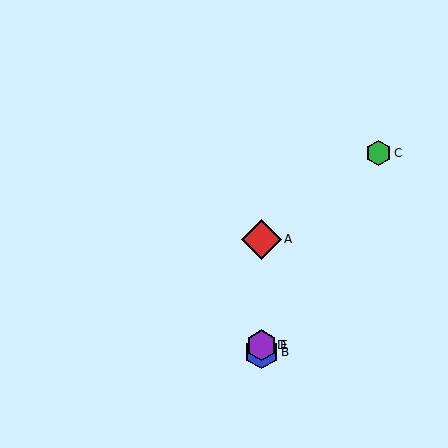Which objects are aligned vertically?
Objects A, B, D, E are aligned vertically.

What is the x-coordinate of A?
Object A is at x≈262.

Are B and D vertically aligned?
Yes, both are at x≈262.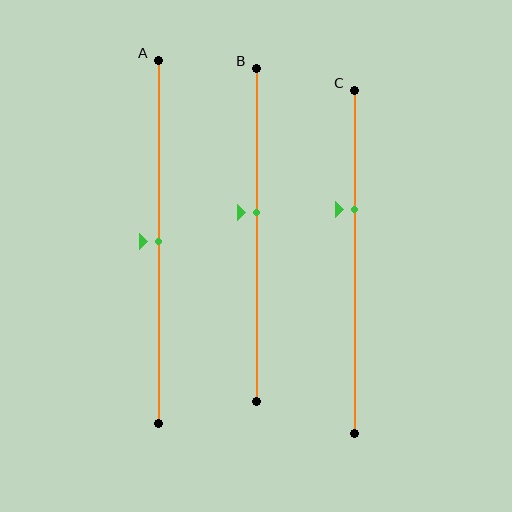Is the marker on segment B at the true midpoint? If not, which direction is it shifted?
No, the marker on segment B is shifted upward by about 7% of the segment length.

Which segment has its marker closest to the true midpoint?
Segment A has its marker closest to the true midpoint.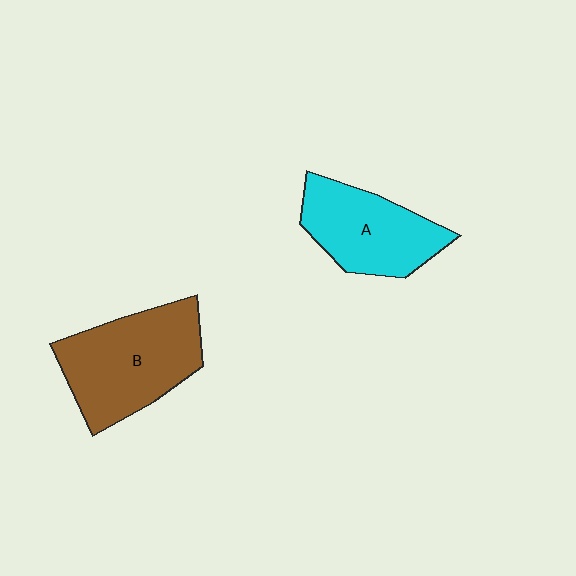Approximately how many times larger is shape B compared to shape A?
Approximately 1.3 times.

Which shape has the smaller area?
Shape A (cyan).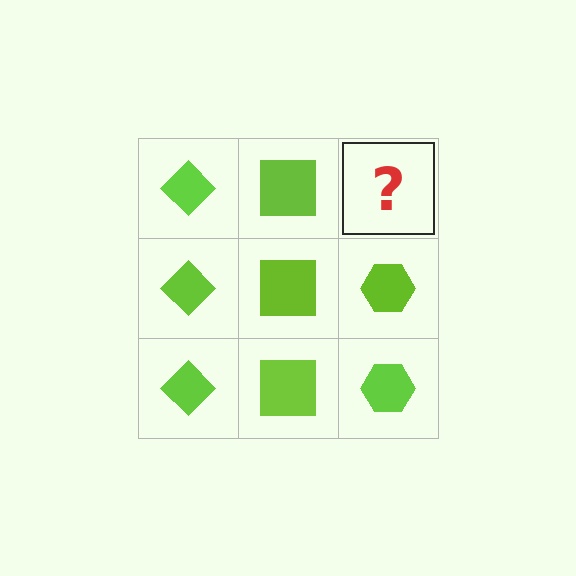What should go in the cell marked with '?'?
The missing cell should contain a lime hexagon.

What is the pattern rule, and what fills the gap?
The rule is that each column has a consistent shape. The gap should be filled with a lime hexagon.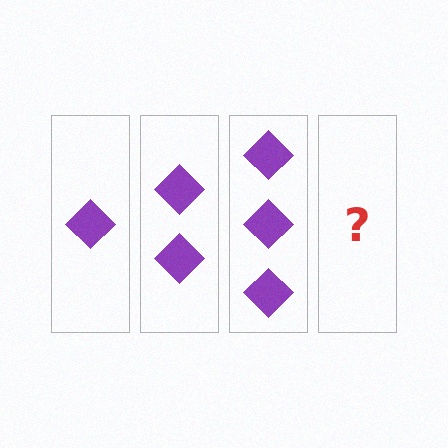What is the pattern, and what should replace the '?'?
The pattern is that each step adds one more diamond. The '?' should be 4 diamonds.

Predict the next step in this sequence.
The next step is 4 diamonds.